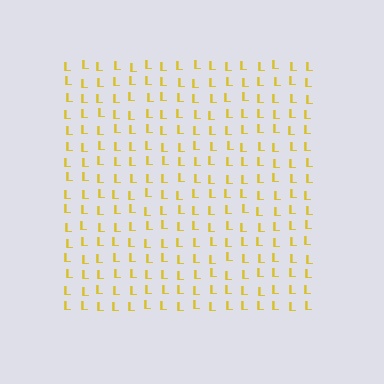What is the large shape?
The large shape is a square.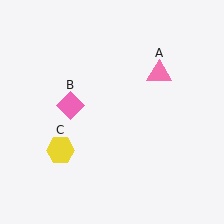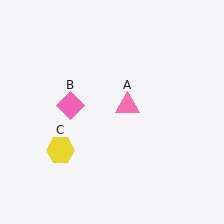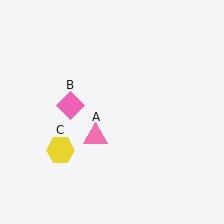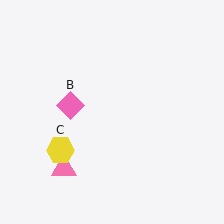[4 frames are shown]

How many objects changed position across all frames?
1 object changed position: pink triangle (object A).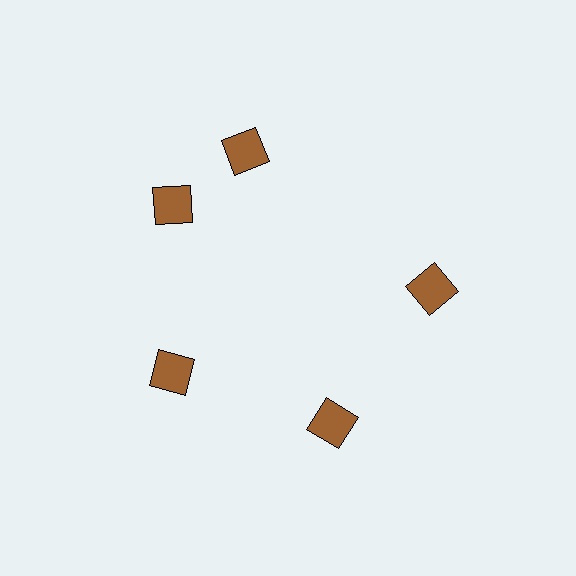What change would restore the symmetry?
The symmetry would be restored by rotating it back into even spacing with its neighbors so that all 5 squares sit at equal angles and equal distance from the center.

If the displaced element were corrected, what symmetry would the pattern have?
It would have 5-fold rotational symmetry — the pattern would map onto itself every 72 degrees.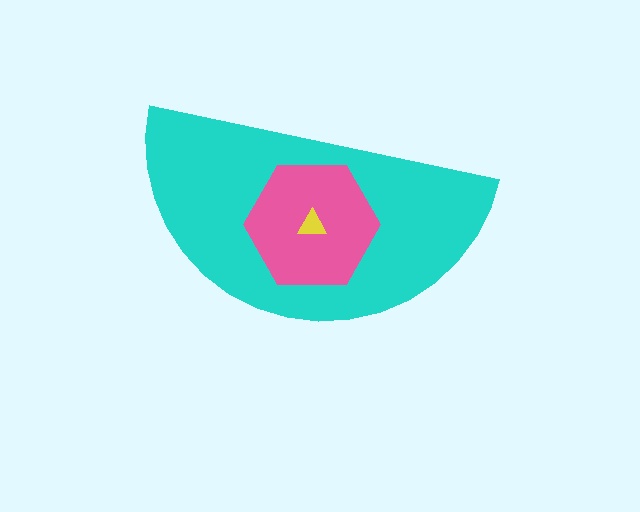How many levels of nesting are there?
3.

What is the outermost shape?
The cyan semicircle.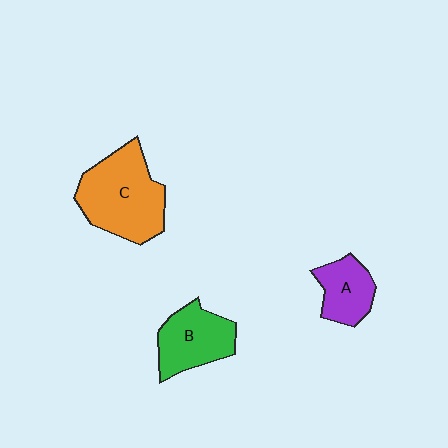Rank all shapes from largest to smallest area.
From largest to smallest: C (orange), B (green), A (purple).